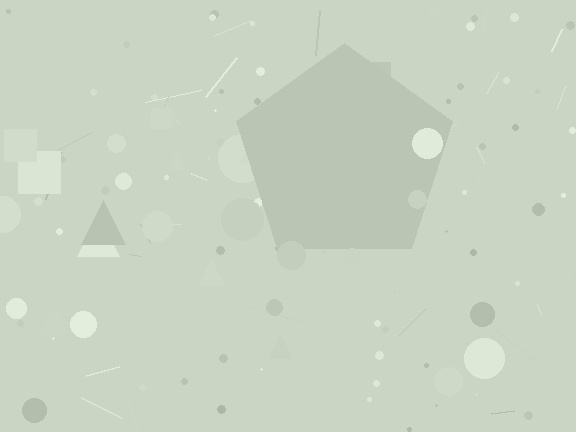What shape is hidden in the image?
A pentagon is hidden in the image.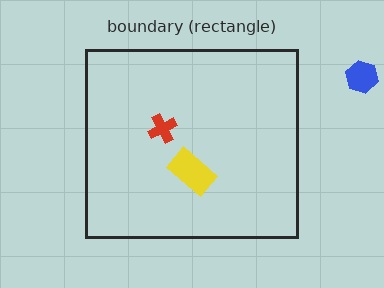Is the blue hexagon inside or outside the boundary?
Outside.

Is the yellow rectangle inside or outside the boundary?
Inside.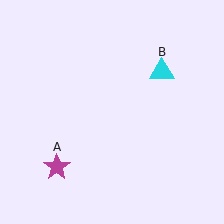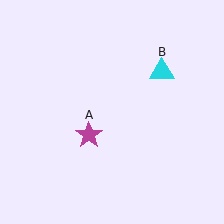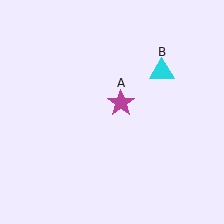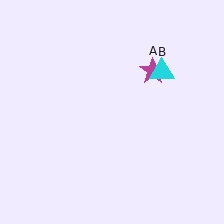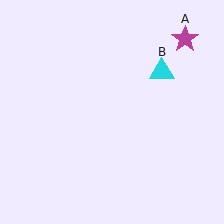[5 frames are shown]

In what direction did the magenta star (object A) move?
The magenta star (object A) moved up and to the right.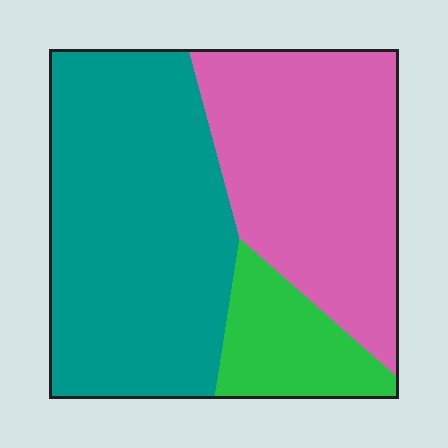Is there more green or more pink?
Pink.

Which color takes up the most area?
Teal, at roughly 50%.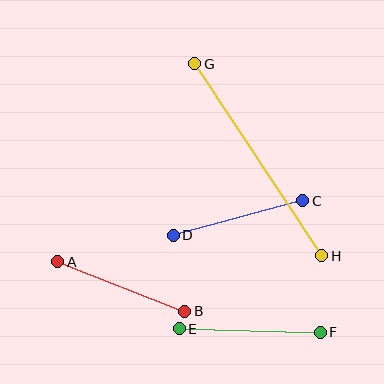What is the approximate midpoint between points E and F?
The midpoint is at approximately (250, 331) pixels.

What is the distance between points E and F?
The distance is approximately 141 pixels.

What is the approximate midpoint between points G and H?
The midpoint is at approximately (258, 160) pixels.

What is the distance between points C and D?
The distance is approximately 134 pixels.